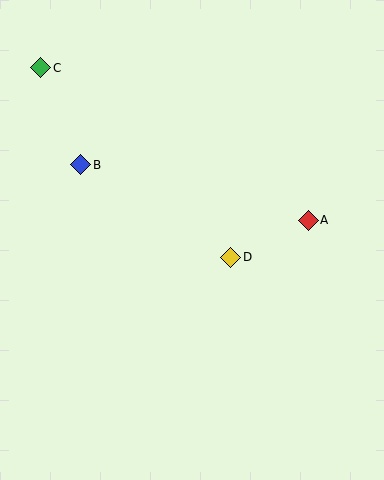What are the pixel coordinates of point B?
Point B is at (81, 165).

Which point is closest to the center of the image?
Point D at (231, 258) is closest to the center.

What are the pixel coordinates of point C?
Point C is at (41, 68).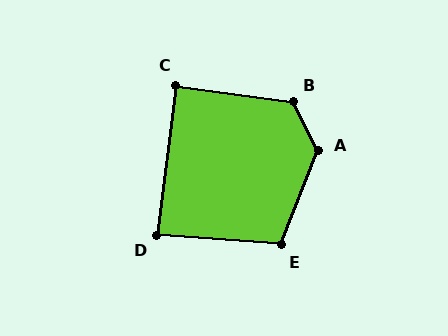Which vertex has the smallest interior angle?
D, at approximately 87 degrees.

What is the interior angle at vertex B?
Approximately 125 degrees (obtuse).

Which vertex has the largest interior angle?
A, at approximately 132 degrees.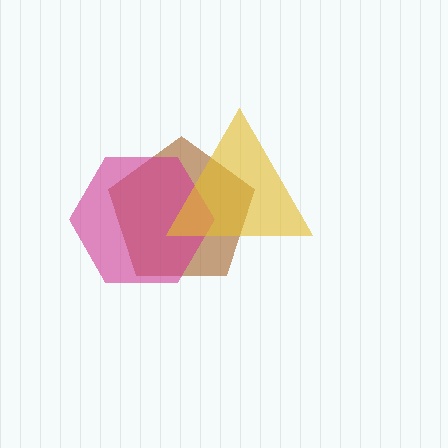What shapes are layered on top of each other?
The layered shapes are: a brown pentagon, a magenta hexagon, a yellow triangle.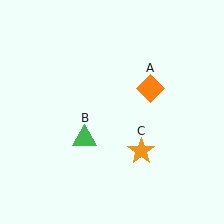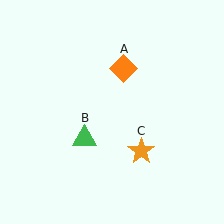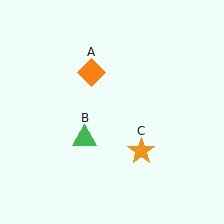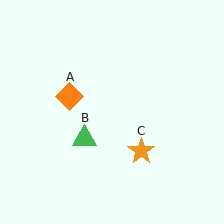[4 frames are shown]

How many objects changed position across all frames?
1 object changed position: orange diamond (object A).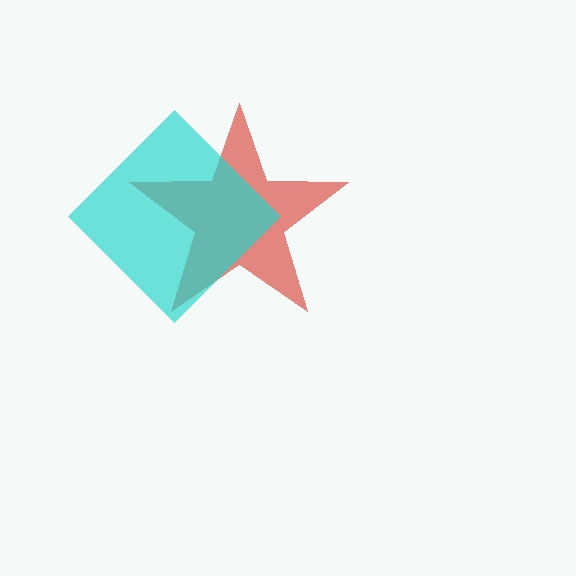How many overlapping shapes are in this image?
There are 2 overlapping shapes in the image.